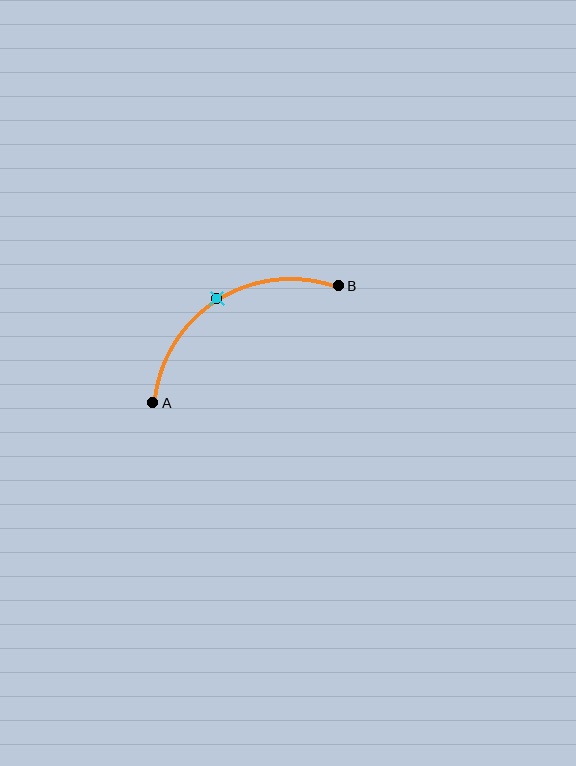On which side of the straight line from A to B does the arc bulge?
The arc bulges above the straight line connecting A and B.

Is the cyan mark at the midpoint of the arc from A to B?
Yes. The cyan mark lies on the arc at equal arc-length from both A and B — it is the arc midpoint.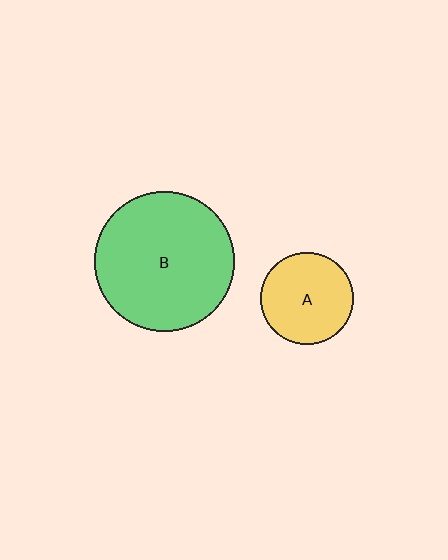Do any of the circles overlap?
No, none of the circles overlap.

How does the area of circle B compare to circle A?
Approximately 2.3 times.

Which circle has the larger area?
Circle B (green).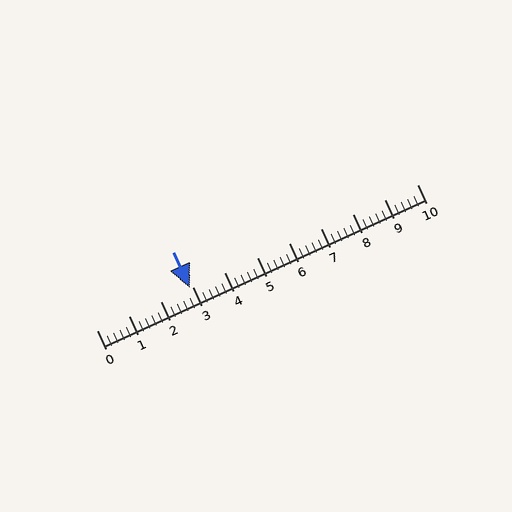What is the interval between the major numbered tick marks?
The major tick marks are spaced 1 units apart.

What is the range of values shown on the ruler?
The ruler shows values from 0 to 10.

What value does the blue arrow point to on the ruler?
The blue arrow points to approximately 2.9.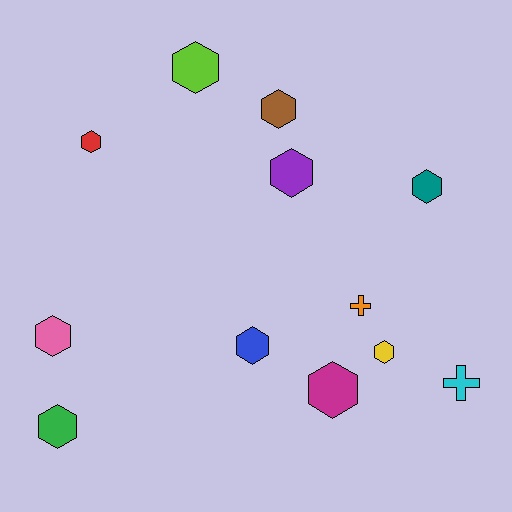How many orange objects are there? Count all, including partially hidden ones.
There is 1 orange object.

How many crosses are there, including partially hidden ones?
There are 2 crosses.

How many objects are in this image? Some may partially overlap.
There are 12 objects.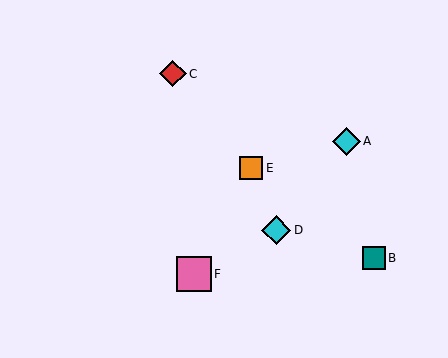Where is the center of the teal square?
The center of the teal square is at (374, 258).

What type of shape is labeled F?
Shape F is a pink square.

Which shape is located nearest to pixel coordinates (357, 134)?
The cyan diamond (labeled A) at (346, 141) is nearest to that location.